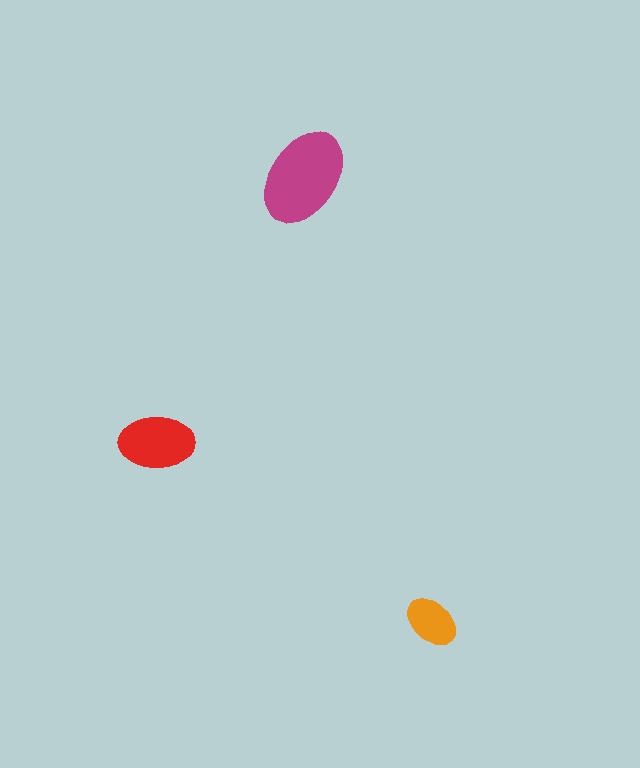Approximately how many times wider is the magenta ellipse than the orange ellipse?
About 2 times wider.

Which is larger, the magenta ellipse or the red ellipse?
The magenta one.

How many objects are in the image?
There are 3 objects in the image.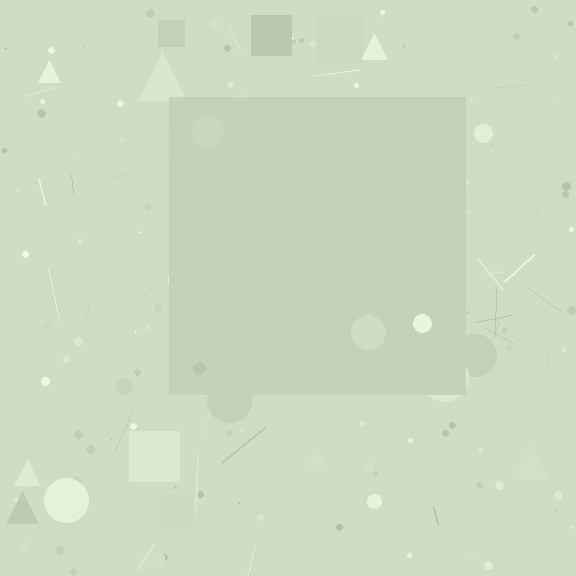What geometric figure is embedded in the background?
A square is embedded in the background.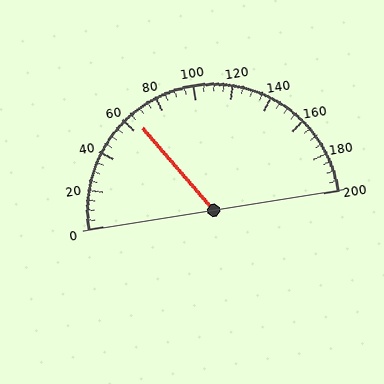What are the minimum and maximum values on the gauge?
The gauge ranges from 0 to 200.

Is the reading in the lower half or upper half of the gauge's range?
The reading is in the lower half of the range (0 to 200).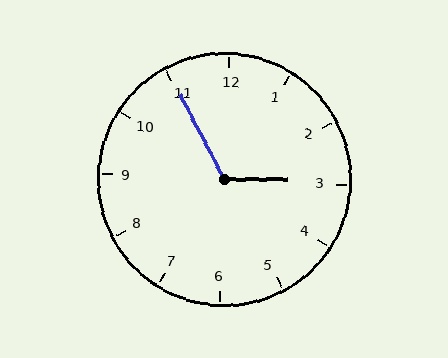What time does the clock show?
2:55.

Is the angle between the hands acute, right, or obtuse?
It is obtuse.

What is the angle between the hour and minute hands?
Approximately 118 degrees.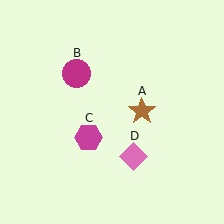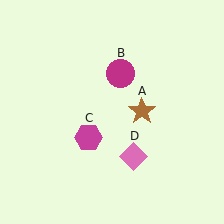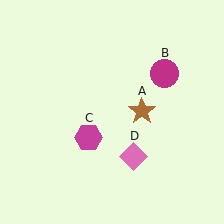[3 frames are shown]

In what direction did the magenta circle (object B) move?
The magenta circle (object B) moved right.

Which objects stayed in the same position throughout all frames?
Brown star (object A) and magenta hexagon (object C) and pink diamond (object D) remained stationary.